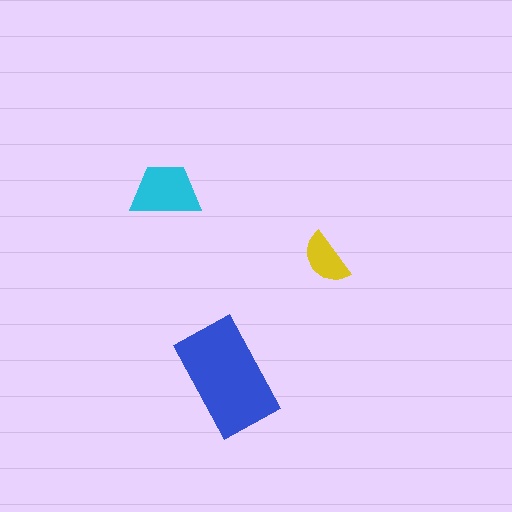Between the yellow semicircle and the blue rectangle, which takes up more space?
The blue rectangle.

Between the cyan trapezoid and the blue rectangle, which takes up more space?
The blue rectangle.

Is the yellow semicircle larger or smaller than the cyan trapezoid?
Smaller.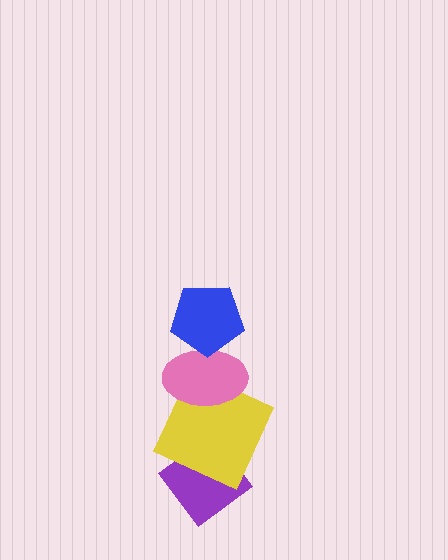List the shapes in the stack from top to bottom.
From top to bottom: the blue pentagon, the pink ellipse, the yellow square, the purple diamond.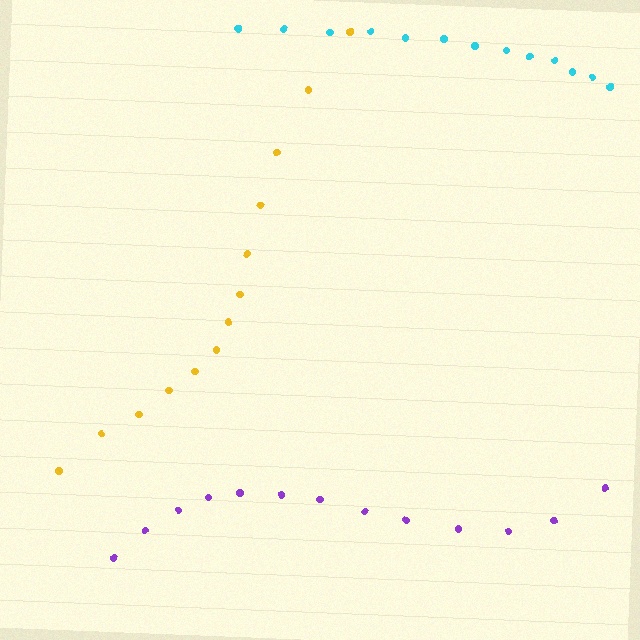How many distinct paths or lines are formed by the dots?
There are 3 distinct paths.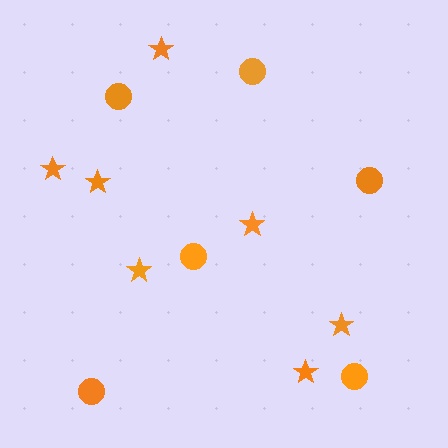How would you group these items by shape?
There are 2 groups: one group of circles (6) and one group of stars (7).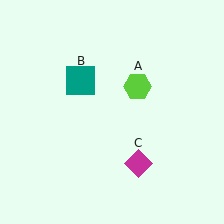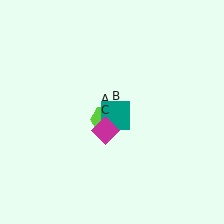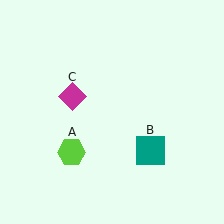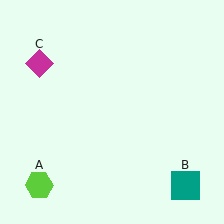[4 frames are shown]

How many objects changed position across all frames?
3 objects changed position: lime hexagon (object A), teal square (object B), magenta diamond (object C).